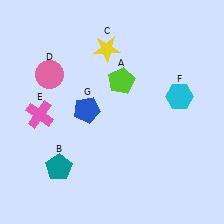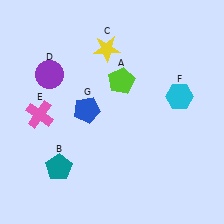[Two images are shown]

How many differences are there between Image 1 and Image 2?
There is 1 difference between the two images.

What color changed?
The circle (D) changed from pink in Image 1 to purple in Image 2.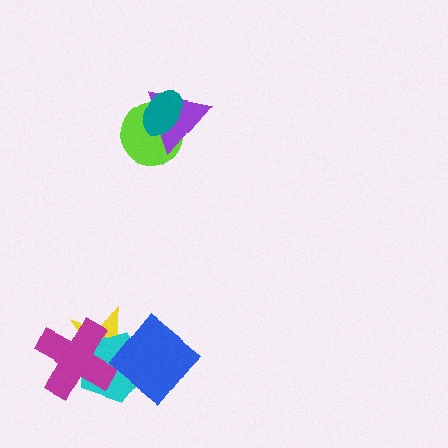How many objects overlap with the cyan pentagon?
3 objects overlap with the cyan pentagon.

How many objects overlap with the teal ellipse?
2 objects overlap with the teal ellipse.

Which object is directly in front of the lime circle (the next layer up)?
The purple triangle is directly in front of the lime circle.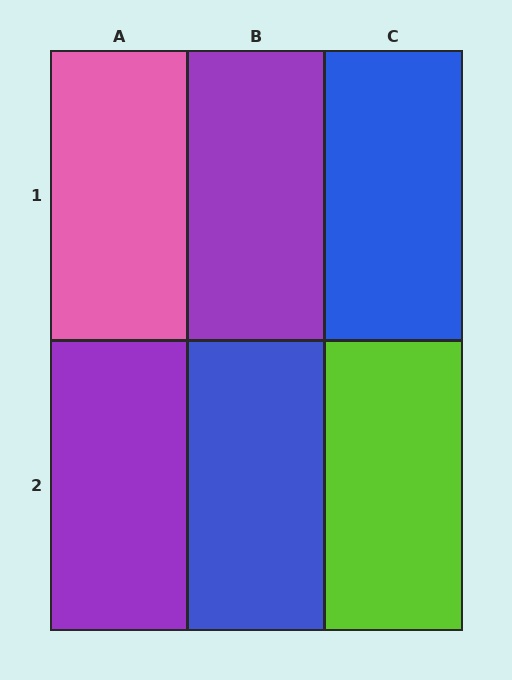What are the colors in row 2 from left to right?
Purple, blue, lime.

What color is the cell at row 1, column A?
Pink.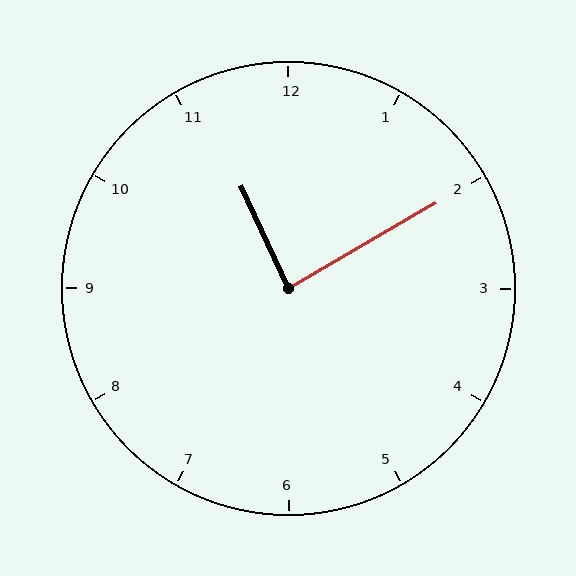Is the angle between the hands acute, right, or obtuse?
It is right.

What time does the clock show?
11:10.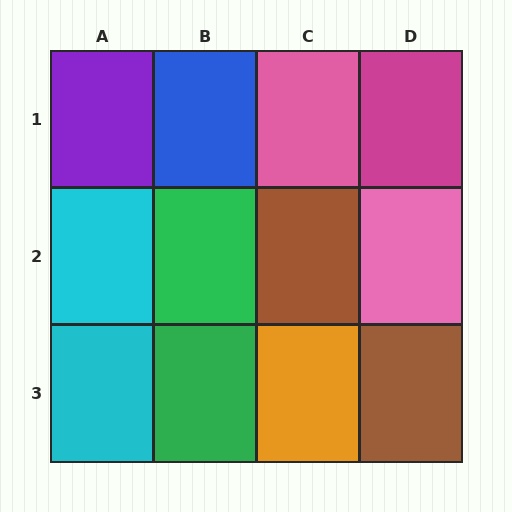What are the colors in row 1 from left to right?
Purple, blue, pink, magenta.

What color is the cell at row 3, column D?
Brown.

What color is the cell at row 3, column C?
Orange.